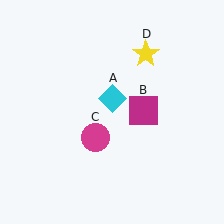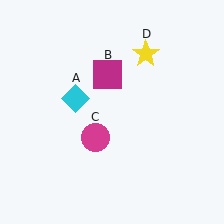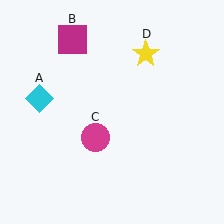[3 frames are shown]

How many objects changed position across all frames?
2 objects changed position: cyan diamond (object A), magenta square (object B).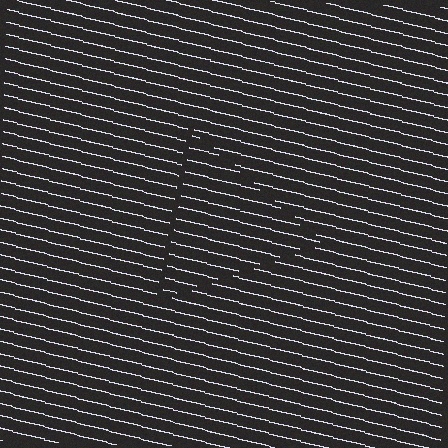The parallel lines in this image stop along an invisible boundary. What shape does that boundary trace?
An illusory triangle. The interior of the shape contains the same grating, shifted by half a period — the contour is defined by the phase discontinuity where line-ends from the inner and outer gratings abut.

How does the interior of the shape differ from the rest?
The interior of the shape contains the same grating, shifted by half a period — the contour is defined by the phase discontinuity where line-ends from the inner and outer gratings abut.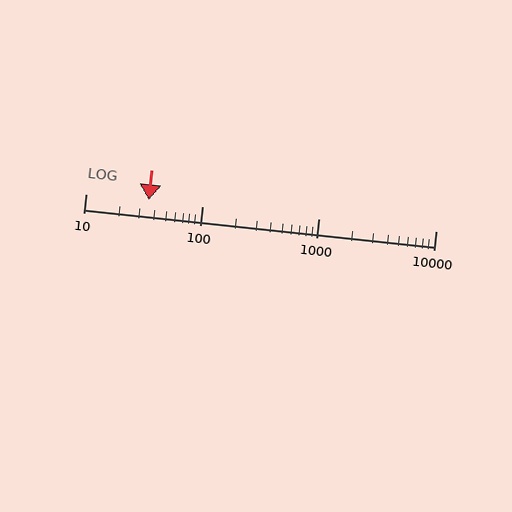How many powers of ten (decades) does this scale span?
The scale spans 3 decades, from 10 to 10000.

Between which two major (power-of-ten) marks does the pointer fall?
The pointer is between 10 and 100.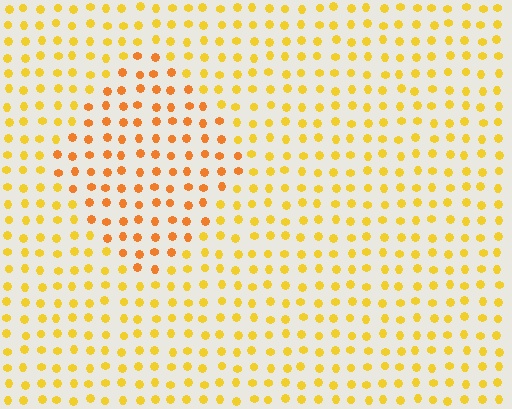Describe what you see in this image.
The image is filled with small yellow elements in a uniform arrangement. A diamond-shaped region is visible where the elements are tinted to a slightly different hue, forming a subtle color boundary.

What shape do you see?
I see a diamond.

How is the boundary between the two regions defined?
The boundary is defined purely by a slight shift in hue (about 25 degrees). Spacing, size, and orientation are identical on both sides.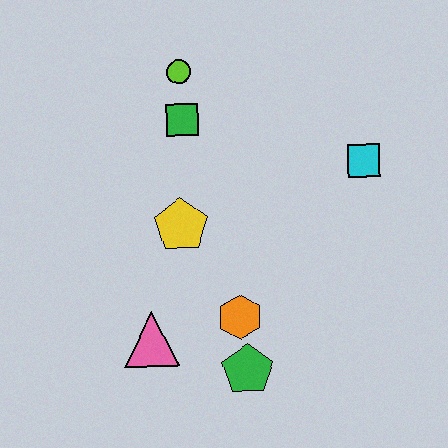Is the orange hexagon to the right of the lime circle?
Yes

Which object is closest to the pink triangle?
The orange hexagon is closest to the pink triangle.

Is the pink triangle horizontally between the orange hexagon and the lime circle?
No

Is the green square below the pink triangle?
No